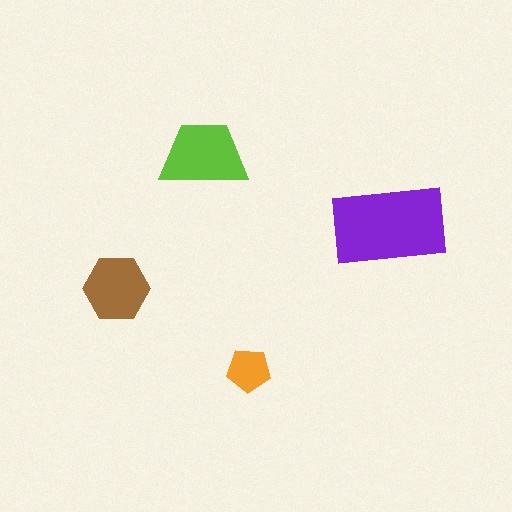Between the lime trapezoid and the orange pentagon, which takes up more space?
The lime trapezoid.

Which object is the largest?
The purple rectangle.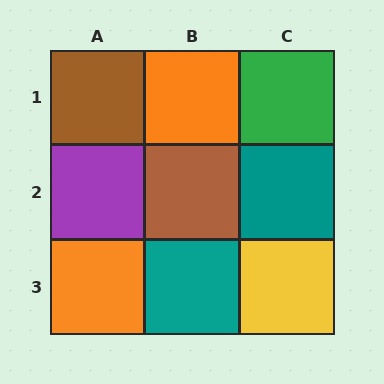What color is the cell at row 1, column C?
Green.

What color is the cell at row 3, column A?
Orange.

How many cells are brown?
2 cells are brown.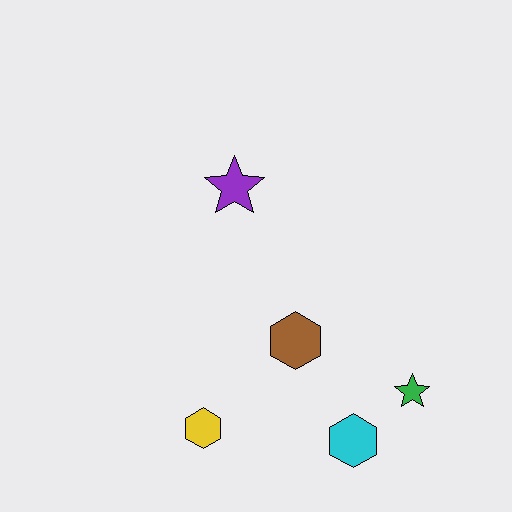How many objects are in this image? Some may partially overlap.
There are 5 objects.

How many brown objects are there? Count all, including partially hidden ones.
There is 1 brown object.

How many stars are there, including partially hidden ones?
There are 2 stars.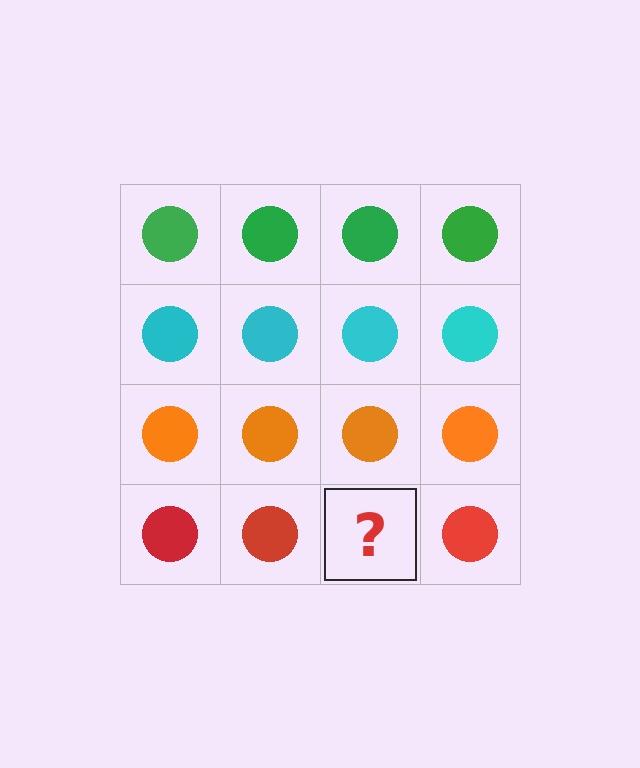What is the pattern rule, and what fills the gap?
The rule is that each row has a consistent color. The gap should be filled with a red circle.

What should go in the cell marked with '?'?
The missing cell should contain a red circle.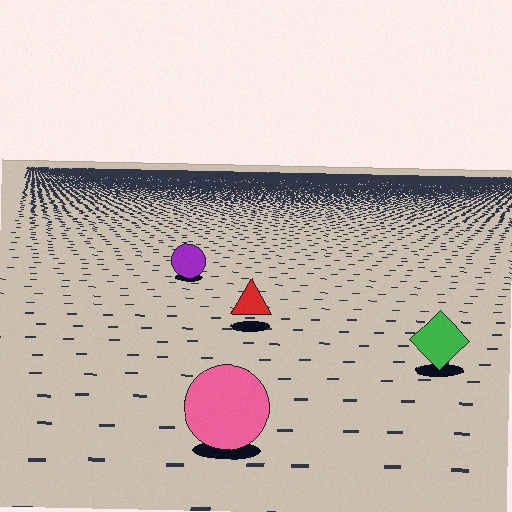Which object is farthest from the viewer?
The purple circle is farthest from the viewer. It appears smaller and the ground texture around it is denser.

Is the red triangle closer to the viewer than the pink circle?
No. The pink circle is closer — you can tell from the texture gradient: the ground texture is coarser near it.